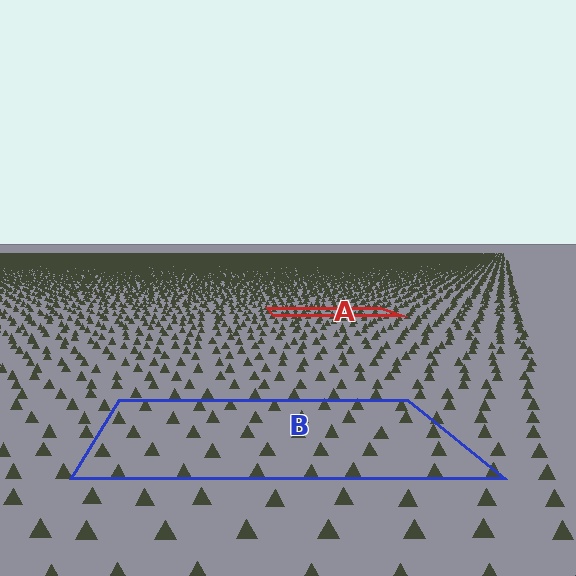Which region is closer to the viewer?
Region B is closer. The texture elements there are larger and more spread out.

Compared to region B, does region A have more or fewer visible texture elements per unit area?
Region A has more texture elements per unit area — they are packed more densely because it is farther away.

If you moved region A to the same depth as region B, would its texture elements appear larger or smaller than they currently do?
They would appear larger. At a closer depth, the same texture elements are projected at a bigger on-screen size.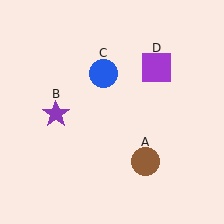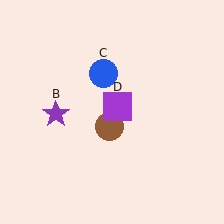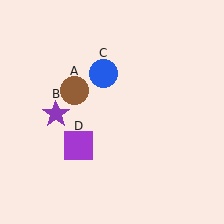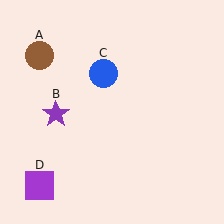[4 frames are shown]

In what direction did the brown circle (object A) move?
The brown circle (object A) moved up and to the left.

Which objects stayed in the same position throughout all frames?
Purple star (object B) and blue circle (object C) remained stationary.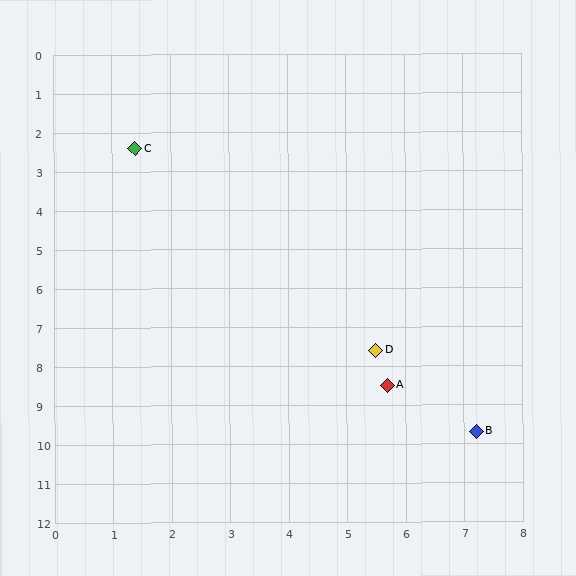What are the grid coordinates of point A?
Point A is at approximately (5.7, 8.5).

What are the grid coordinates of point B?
Point B is at approximately (7.2, 9.7).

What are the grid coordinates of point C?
Point C is at approximately (1.4, 2.4).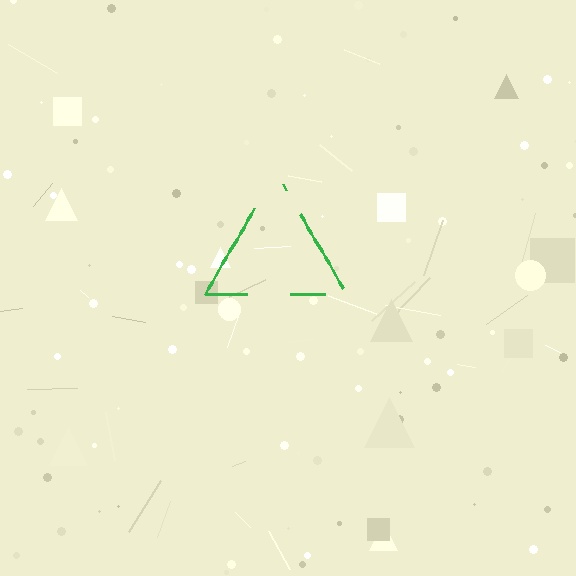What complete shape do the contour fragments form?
The contour fragments form a triangle.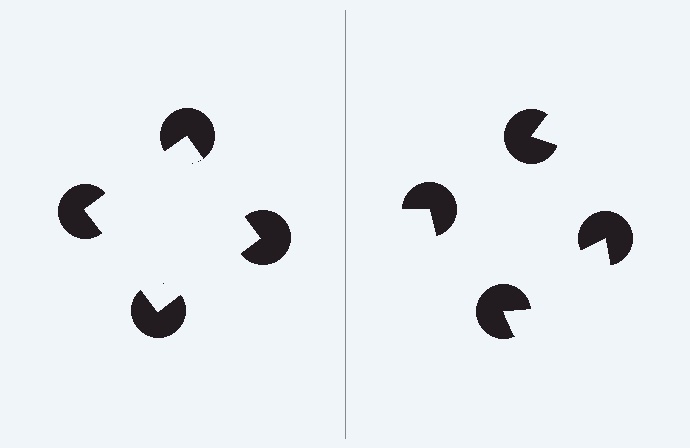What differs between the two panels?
The pac-man discs are positioned identically on both sides; only the wedge orientations differ. On the left they align to a square; on the right they are misaligned.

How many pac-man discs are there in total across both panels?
8 — 4 on each side.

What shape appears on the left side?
An illusory square.